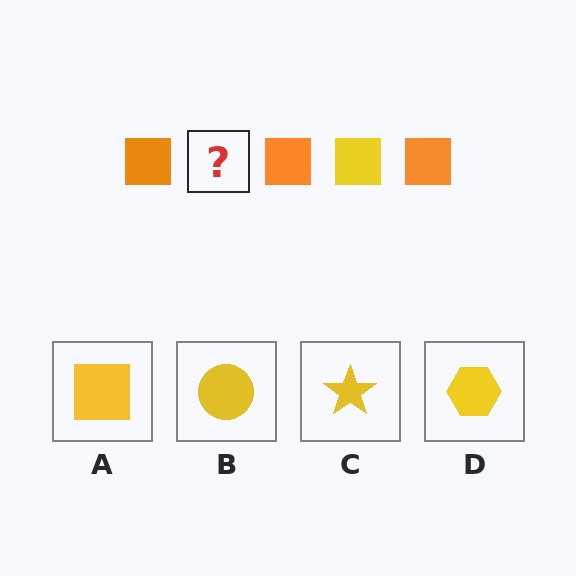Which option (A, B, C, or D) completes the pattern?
A.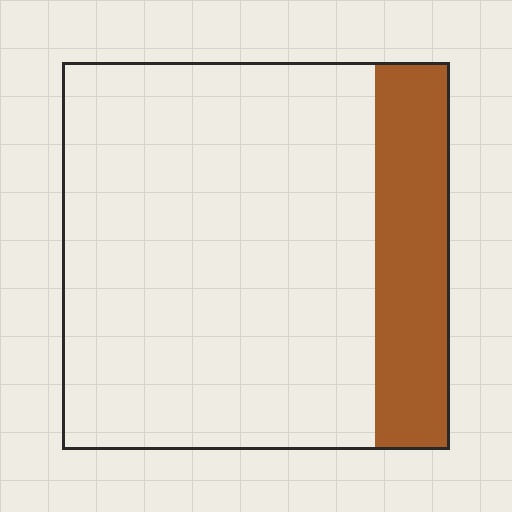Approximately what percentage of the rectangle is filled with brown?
Approximately 20%.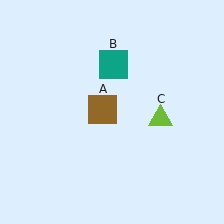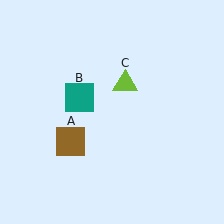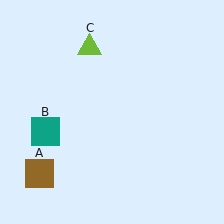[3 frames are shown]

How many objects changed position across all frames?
3 objects changed position: brown square (object A), teal square (object B), lime triangle (object C).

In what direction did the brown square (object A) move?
The brown square (object A) moved down and to the left.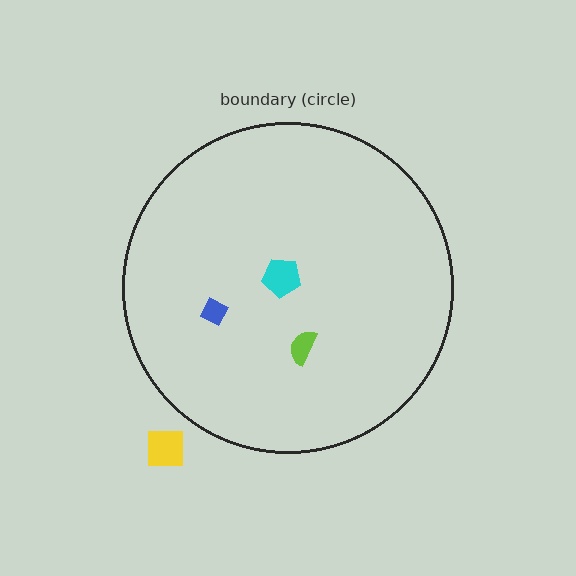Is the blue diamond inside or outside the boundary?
Inside.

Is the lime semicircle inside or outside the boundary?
Inside.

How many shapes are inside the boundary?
3 inside, 1 outside.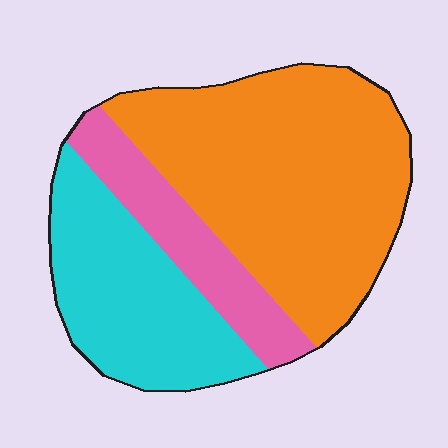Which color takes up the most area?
Orange, at roughly 55%.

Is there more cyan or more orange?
Orange.